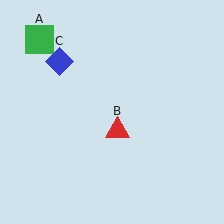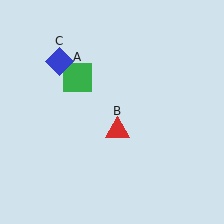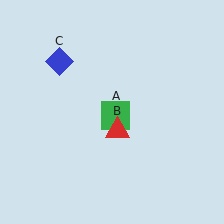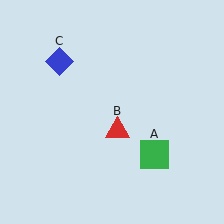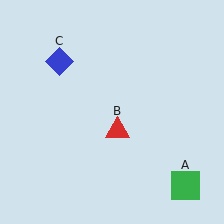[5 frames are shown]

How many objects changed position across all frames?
1 object changed position: green square (object A).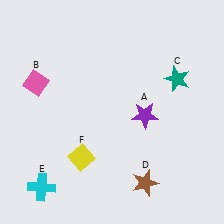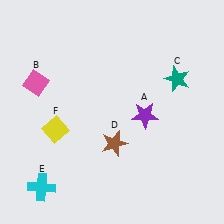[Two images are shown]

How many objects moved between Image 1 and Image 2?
2 objects moved between the two images.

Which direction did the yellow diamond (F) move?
The yellow diamond (F) moved up.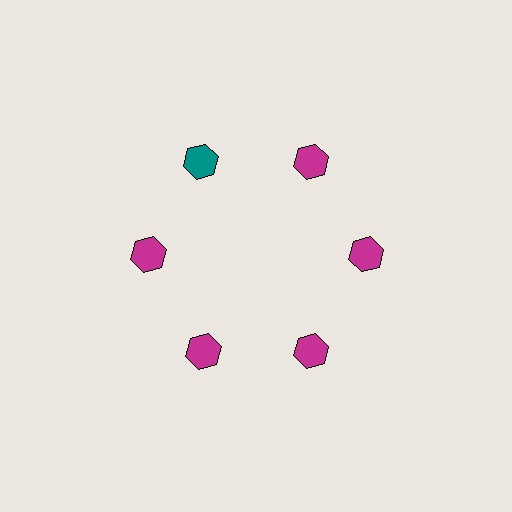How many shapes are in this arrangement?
There are 6 shapes arranged in a ring pattern.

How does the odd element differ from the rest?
It has a different color: teal instead of magenta.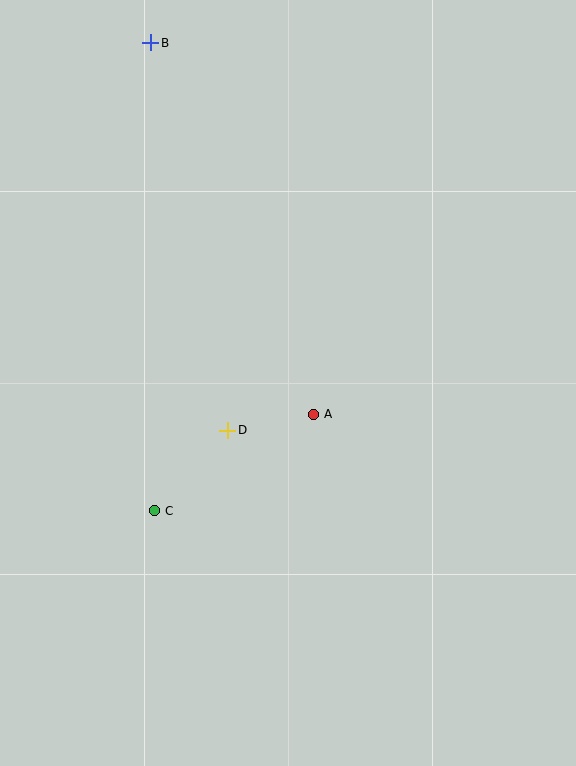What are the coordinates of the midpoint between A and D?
The midpoint between A and D is at (271, 422).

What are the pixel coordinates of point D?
Point D is at (228, 430).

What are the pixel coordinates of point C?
Point C is at (155, 511).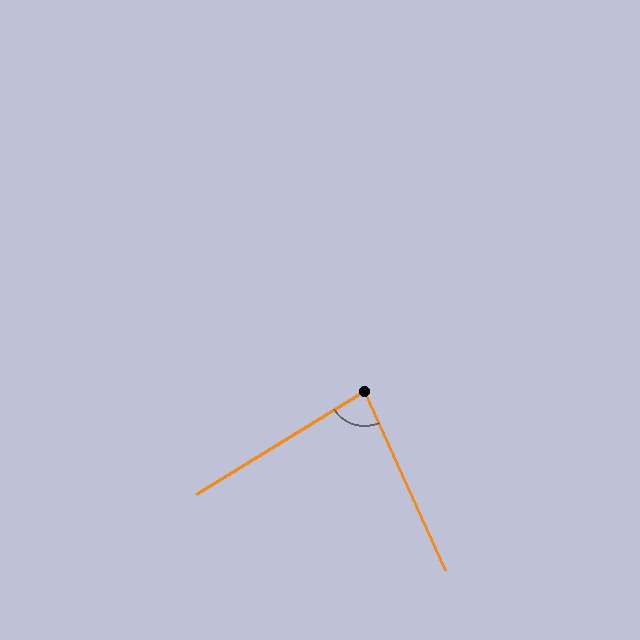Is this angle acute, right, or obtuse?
It is acute.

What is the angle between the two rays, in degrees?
Approximately 83 degrees.